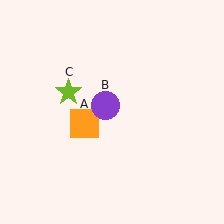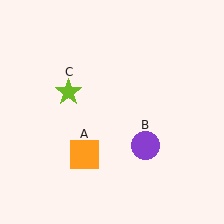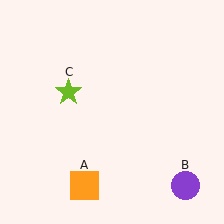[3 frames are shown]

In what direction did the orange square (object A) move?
The orange square (object A) moved down.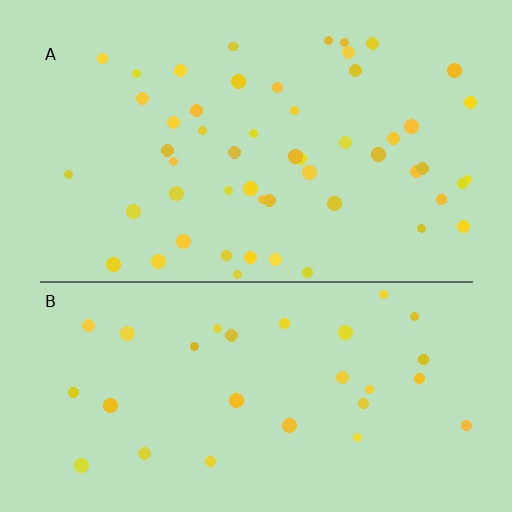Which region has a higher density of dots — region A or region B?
A (the top).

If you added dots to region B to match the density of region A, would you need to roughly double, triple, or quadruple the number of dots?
Approximately double.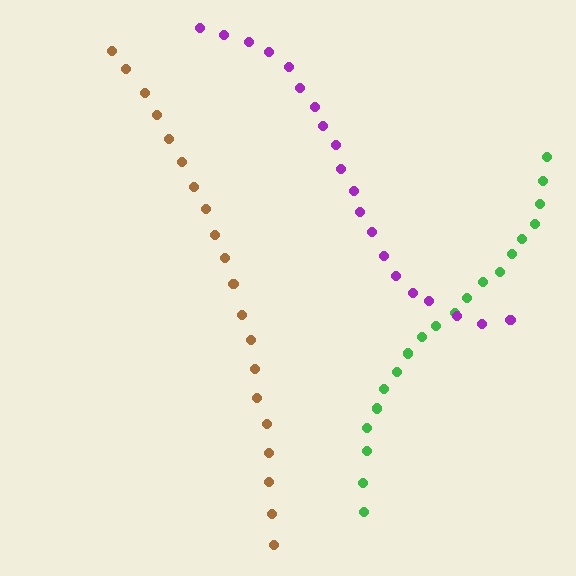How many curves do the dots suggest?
There are 3 distinct paths.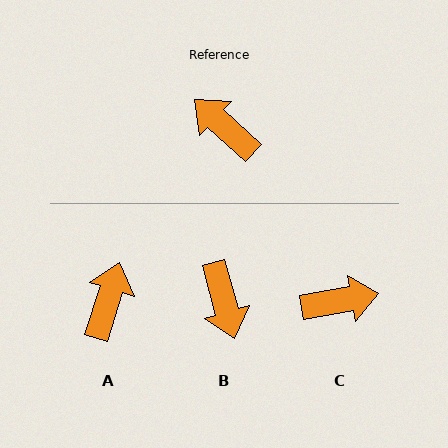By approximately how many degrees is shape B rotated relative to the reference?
Approximately 148 degrees counter-clockwise.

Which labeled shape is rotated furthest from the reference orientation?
B, about 148 degrees away.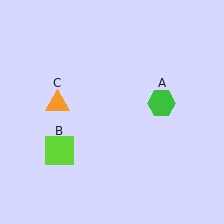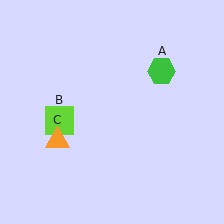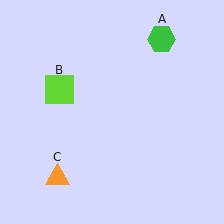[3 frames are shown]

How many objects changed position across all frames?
3 objects changed position: green hexagon (object A), lime square (object B), orange triangle (object C).